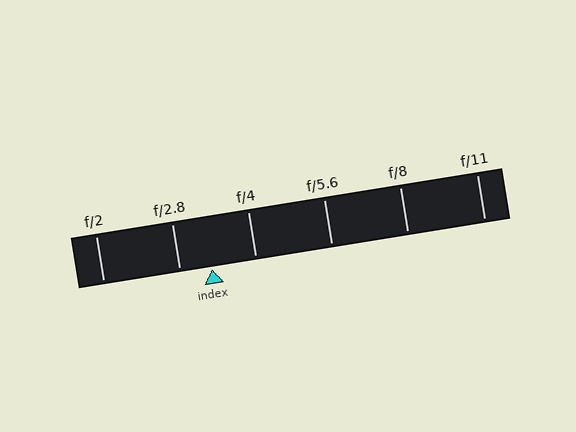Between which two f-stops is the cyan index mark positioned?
The index mark is between f/2.8 and f/4.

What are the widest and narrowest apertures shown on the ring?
The widest aperture shown is f/2 and the narrowest is f/11.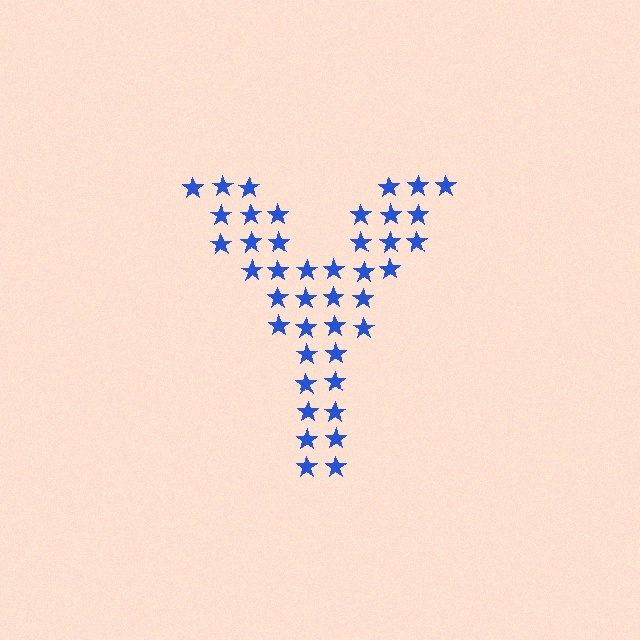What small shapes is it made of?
It is made of small stars.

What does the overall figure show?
The overall figure shows the letter Y.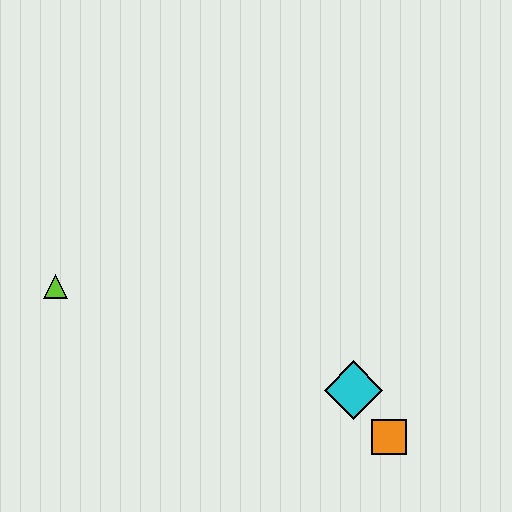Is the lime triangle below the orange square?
No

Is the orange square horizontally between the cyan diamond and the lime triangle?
No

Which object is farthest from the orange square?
The lime triangle is farthest from the orange square.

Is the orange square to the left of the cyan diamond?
No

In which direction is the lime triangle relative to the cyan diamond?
The lime triangle is to the left of the cyan diamond.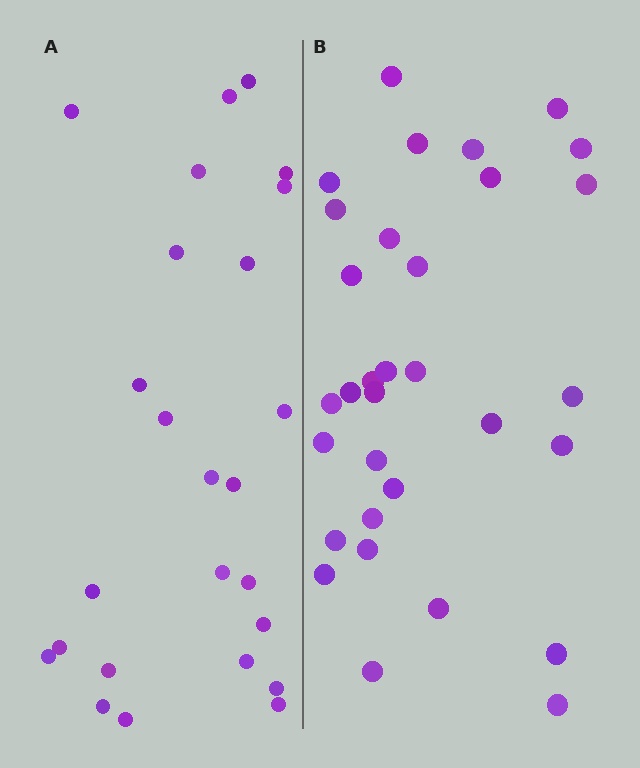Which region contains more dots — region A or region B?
Region B (the right region) has more dots.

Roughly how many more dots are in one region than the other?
Region B has roughly 8 or so more dots than region A.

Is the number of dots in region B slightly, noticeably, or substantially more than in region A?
Region B has noticeably more, but not dramatically so. The ratio is roughly 1.3 to 1.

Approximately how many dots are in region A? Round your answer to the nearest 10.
About 20 dots. (The exact count is 25, which rounds to 20.)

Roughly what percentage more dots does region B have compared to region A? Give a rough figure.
About 30% more.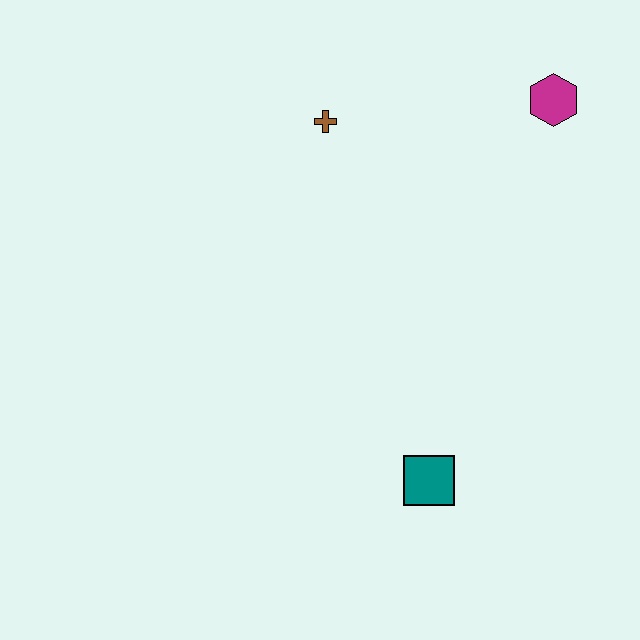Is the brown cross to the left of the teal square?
Yes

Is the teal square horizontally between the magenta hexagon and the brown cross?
Yes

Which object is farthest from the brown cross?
The teal square is farthest from the brown cross.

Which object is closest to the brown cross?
The magenta hexagon is closest to the brown cross.